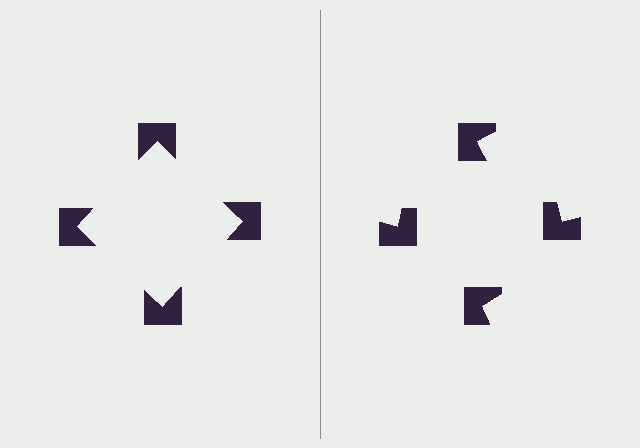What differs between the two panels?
The notched squares are positioned identically on both sides; only the wedge orientations differ. On the left they align to a square; on the right they are misaligned.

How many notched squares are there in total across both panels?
8 — 4 on each side.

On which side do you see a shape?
An illusory square appears on the left side. On the right side the wedge cuts are rotated, so no coherent shape forms.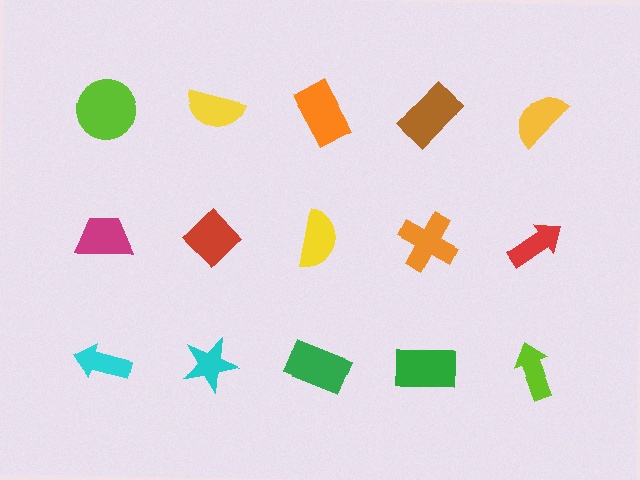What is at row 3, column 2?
A cyan star.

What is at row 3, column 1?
A cyan arrow.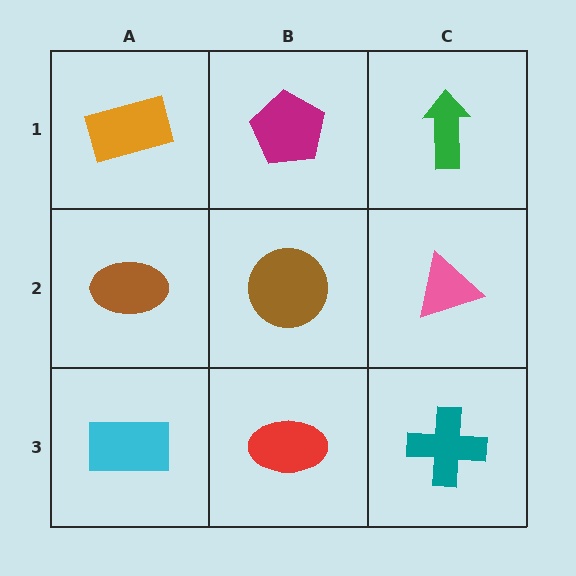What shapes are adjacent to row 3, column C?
A pink triangle (row 2, column C), a red ellipse (row 3, column B).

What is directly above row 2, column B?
A magenta pentagon.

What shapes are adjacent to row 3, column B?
A brown circle (row 2, column B), a cyan rectangle (row 3, column A), a teal cross (row 3, column C).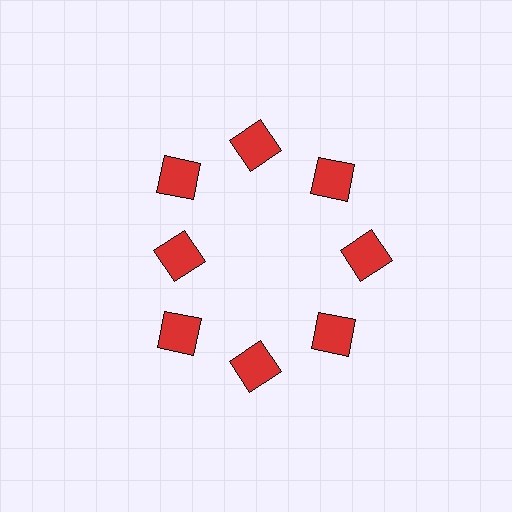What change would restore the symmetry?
The symmetry would be restored by moving it outward, back onto the ring so that all 8 squares sit at equal angles and equal distance from the center.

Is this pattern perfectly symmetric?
No. The 8 red squares are arranged in a ring, but one element near the 9 o'clock position is pulled inward toward the center, breaking the 8-fold rotational symmetry.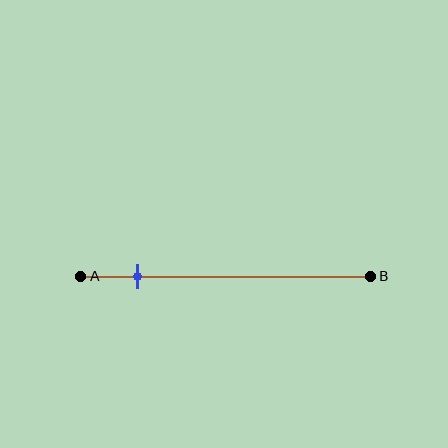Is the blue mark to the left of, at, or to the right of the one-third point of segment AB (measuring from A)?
The blue mark is to the left of the one-third point of segment AB.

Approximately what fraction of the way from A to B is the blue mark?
The blue mark is approximately 20% of the way from A to B.